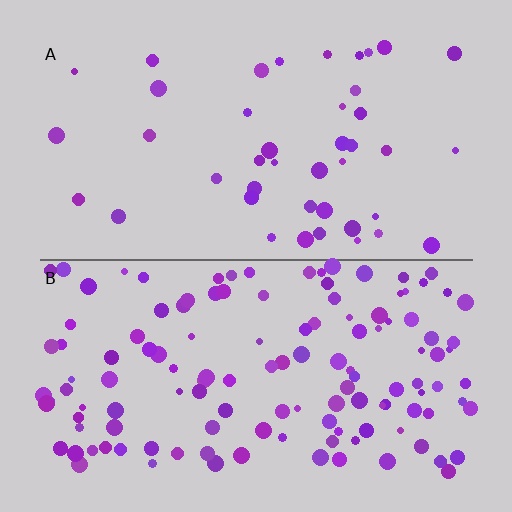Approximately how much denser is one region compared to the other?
Approximately 3.0× — region B over region A.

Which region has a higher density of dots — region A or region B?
B (the bottom).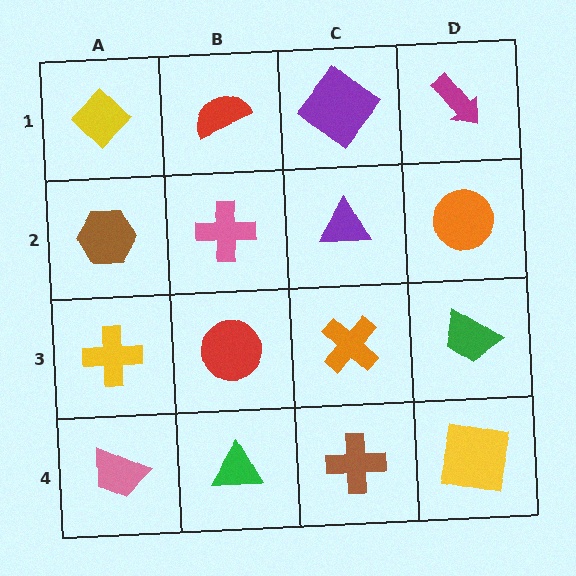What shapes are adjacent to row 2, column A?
A yellow diamond (row 1, column A), a yellow cross (row 3, column A), a pink cross (row 2, column B).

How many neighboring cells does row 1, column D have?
2.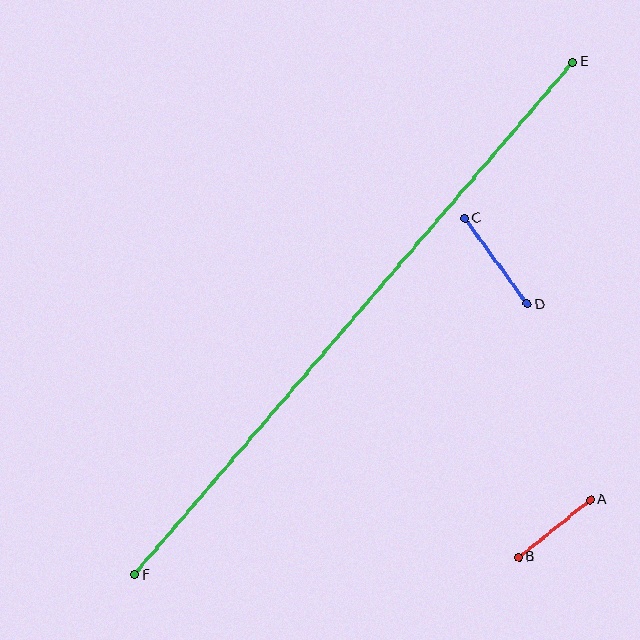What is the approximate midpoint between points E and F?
The midpoint is at approximately (354, 318) pixels.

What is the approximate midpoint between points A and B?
The midpoint is at approximately (554, 529) pixels.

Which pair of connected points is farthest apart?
Points E and F are farthest apart.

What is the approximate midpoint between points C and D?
The midpoint is at approximately (496, 261) pixels.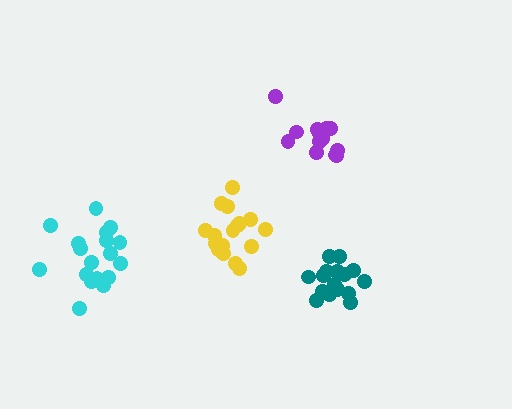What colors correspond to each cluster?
The clusters are colored: teal, yellow, cyan, purple.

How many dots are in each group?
Group 1: 16 dots, Group 2: 17 dots, Group 3: 18 dots, Group 4: 13 dots (64 total).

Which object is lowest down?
The teal cluster is bottommost.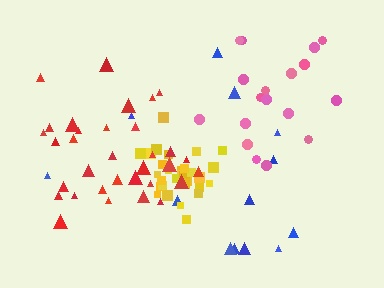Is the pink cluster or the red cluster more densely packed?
Red.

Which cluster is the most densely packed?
Yellow.